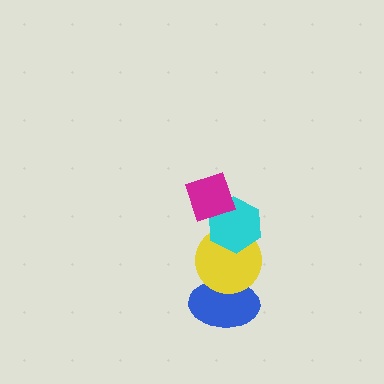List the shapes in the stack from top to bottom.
From top to bottom: the magenta diamond, the cyan hexagon, the yellow circle, the blue ellipse.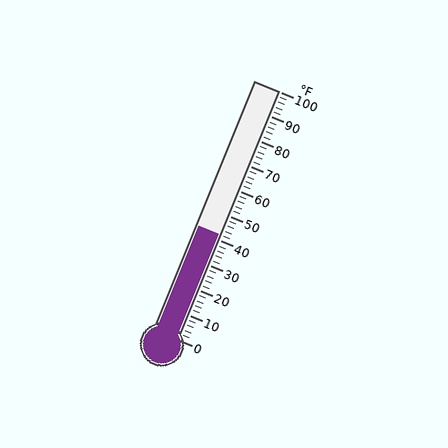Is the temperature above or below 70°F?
The temperature is below 70°F.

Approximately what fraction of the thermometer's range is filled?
The thermometer is filled to approximately 40% of its range.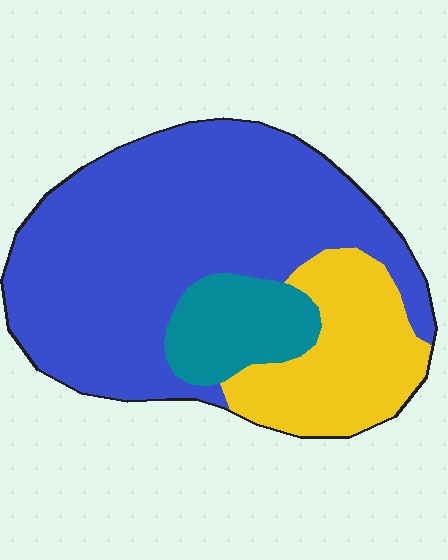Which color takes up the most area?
Blue, at roughly 65%.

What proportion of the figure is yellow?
Yellow covers around 25% of the figure.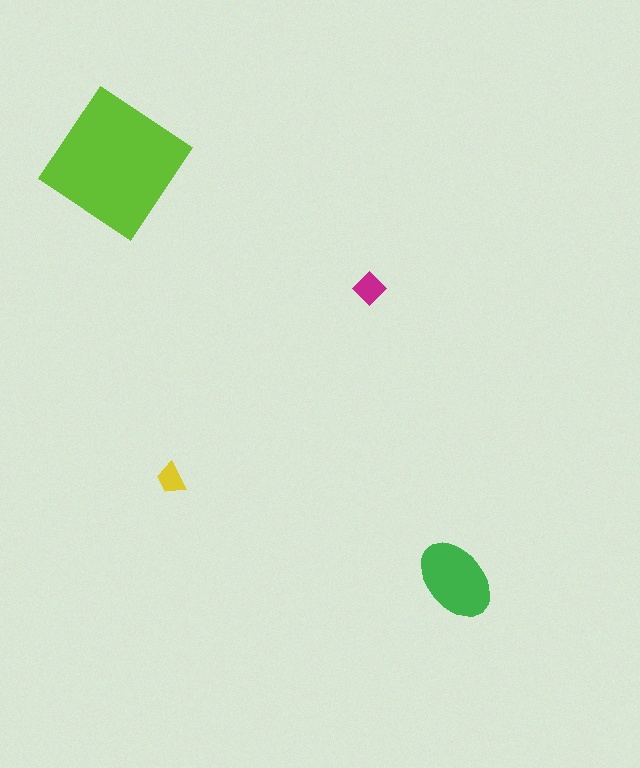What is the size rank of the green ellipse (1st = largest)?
2nd.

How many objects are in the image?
There are 4 objects in the image.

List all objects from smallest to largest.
The yellow trapezoid, the magenta diamond, the green ellipse, the lime diamond.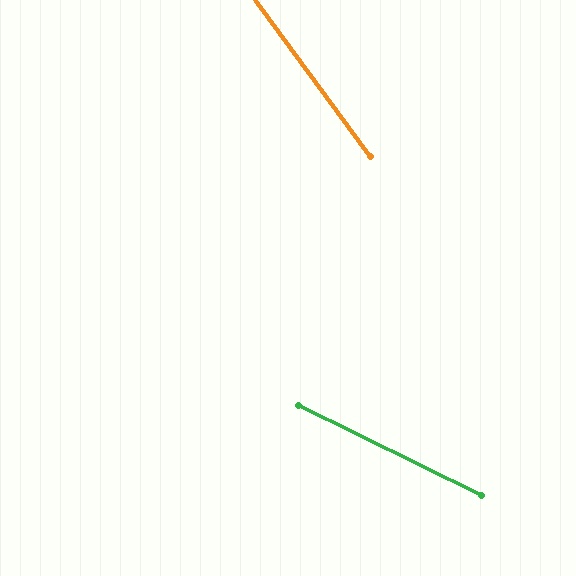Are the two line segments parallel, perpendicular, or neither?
Neither parallel nor perpendicular — they differ by about 28°.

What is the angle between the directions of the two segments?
Approximately 28 degrees.